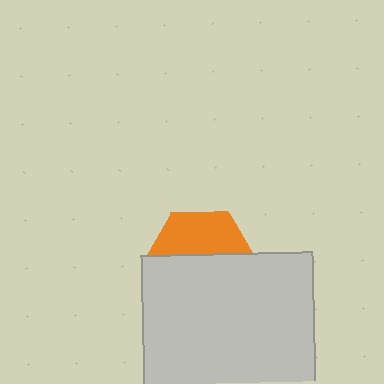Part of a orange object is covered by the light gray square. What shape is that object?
It is a hexagon.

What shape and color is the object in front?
The object in front is a light gray square.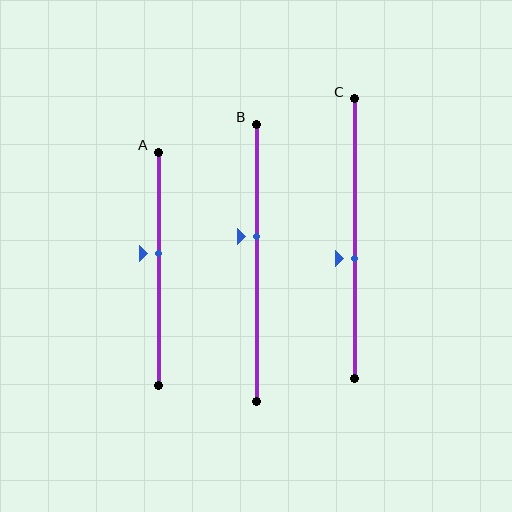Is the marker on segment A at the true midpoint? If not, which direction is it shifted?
No, the marker on segment A is shifted upward by about 7% of the segment length.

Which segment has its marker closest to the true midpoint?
Segment A has its marker closest to the true midpoint.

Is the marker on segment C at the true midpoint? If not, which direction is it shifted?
No, the marker on segment C is shifted downward by about 7% of the segment length.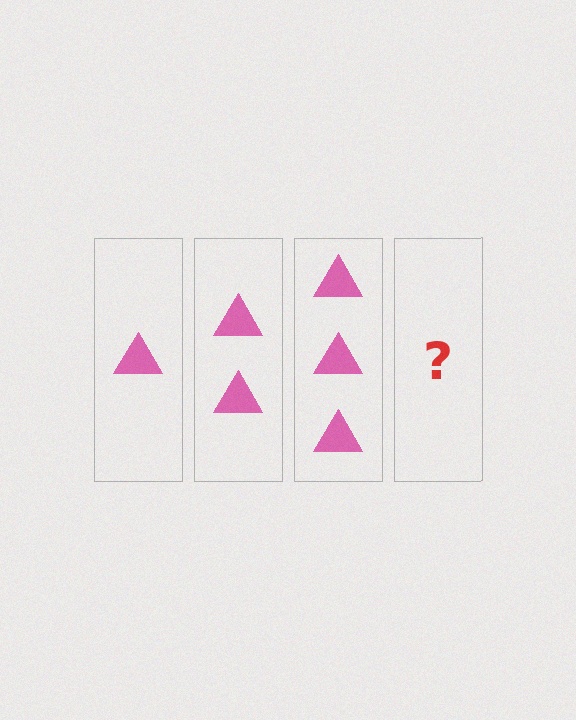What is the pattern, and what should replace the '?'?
The pattern is that each step adds one more triangle. The '?' should be 4 triangles.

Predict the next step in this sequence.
The next step is 4 triangles.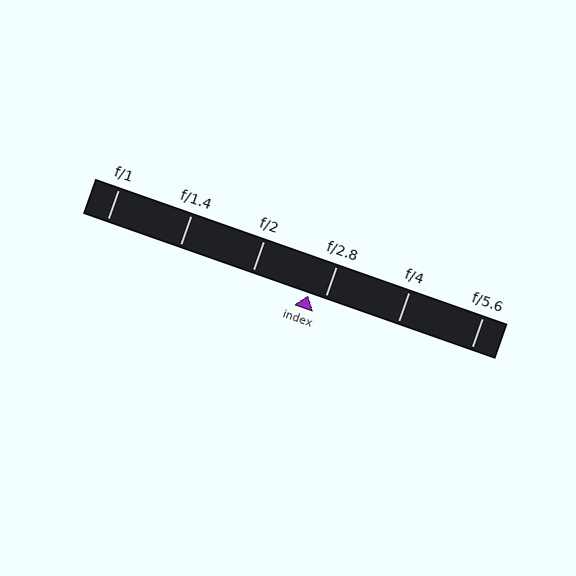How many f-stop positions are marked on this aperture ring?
There are 6 f-stop positions marked.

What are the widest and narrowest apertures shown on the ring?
The widest aperture shown is f/1 and the narrowest is f/5.6.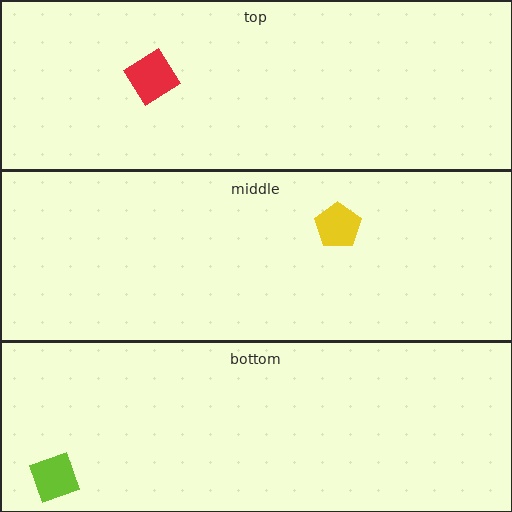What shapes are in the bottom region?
The lime diamond.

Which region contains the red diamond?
The top region.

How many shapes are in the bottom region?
1.